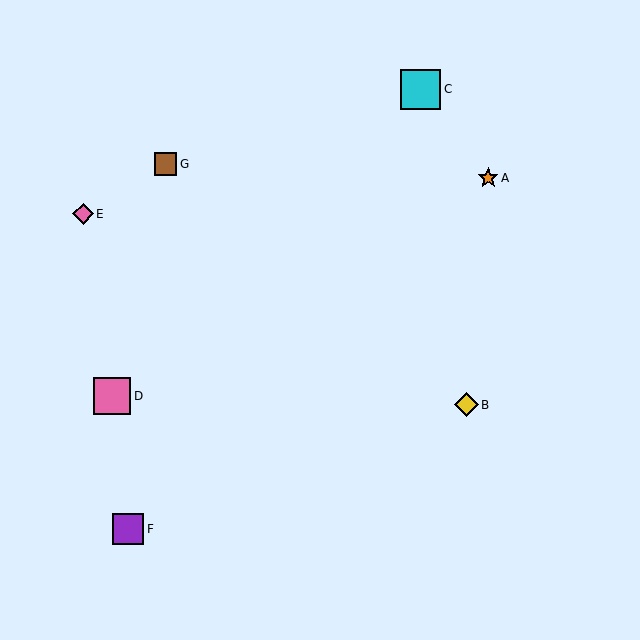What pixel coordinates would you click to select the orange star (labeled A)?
Click at (488, 178) to select the orange star A.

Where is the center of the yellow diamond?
The center of the yellow diamond is at (466, 405).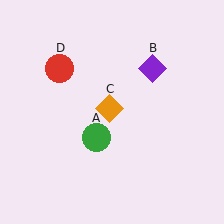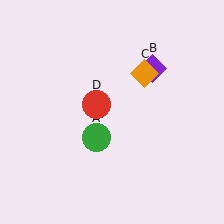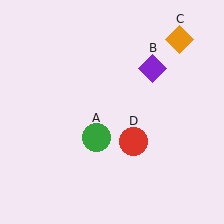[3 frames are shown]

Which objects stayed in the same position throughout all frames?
Green circle (object A) and purple diamond (object B) remained stationary.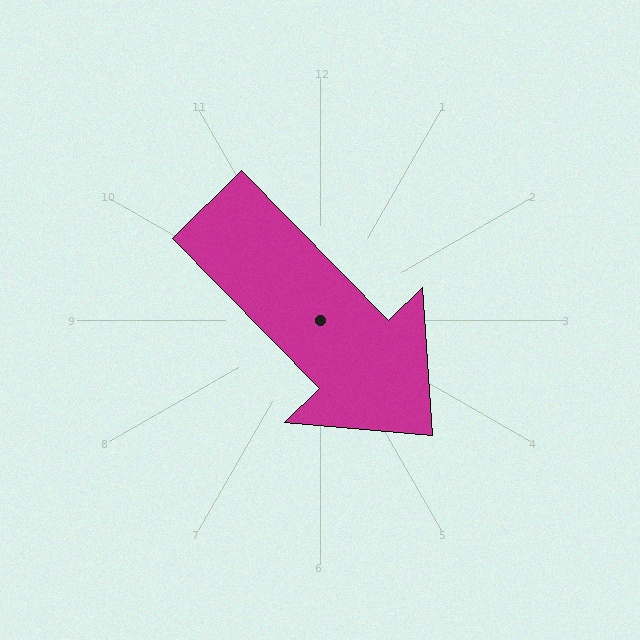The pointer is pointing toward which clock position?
Roughly 5 o'clock.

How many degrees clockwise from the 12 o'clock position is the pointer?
Approximately 136 degrees.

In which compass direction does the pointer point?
Southeast.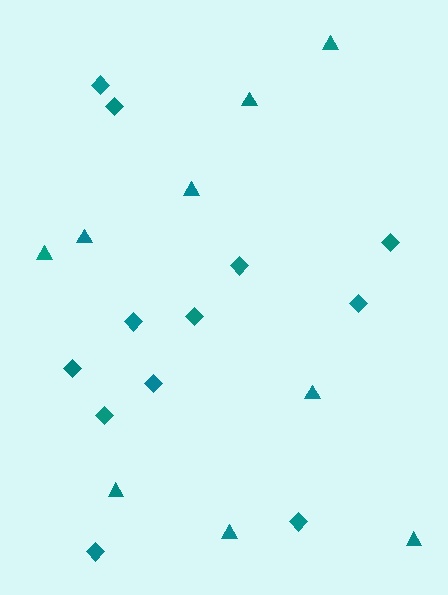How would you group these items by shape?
There are 2 groups: one group of triangles (9) and one group of diamonds (12).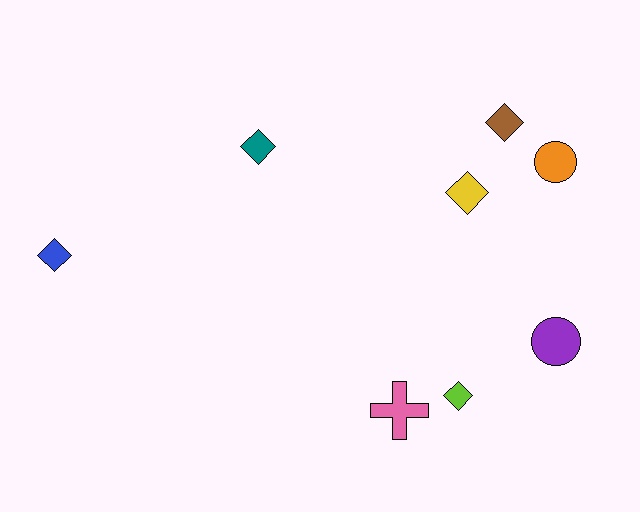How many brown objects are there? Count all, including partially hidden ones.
There is 1 brown object.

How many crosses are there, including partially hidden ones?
There is 1 cross.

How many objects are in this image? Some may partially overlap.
There are 8 objects.